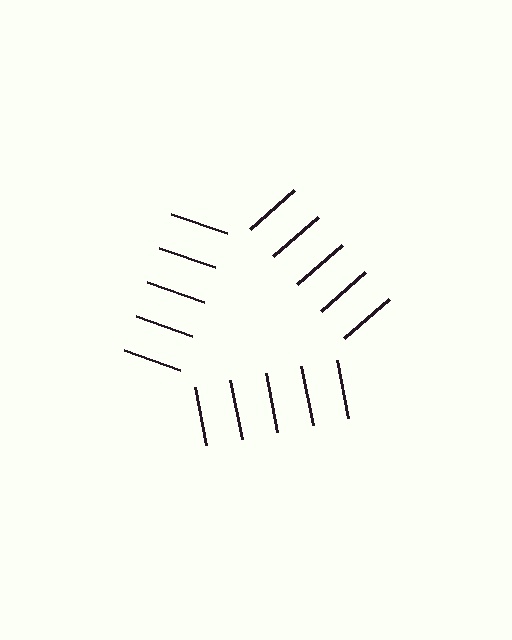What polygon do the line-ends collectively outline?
An illusory triangle — the line segments terminate on its edges but no continuous stroke is drawn.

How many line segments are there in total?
15 — 5 along each of the 3 edges.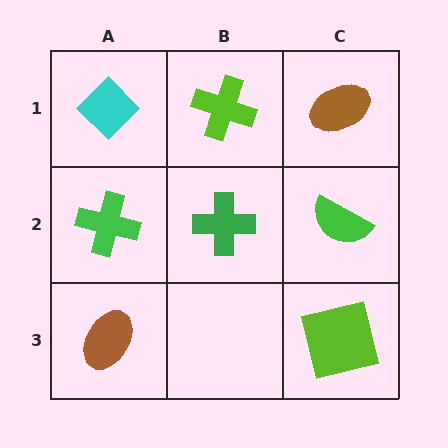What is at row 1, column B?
A lime cross.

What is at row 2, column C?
A green semicircle.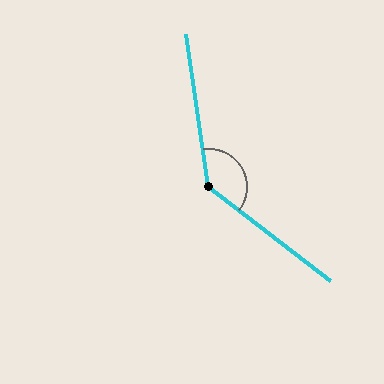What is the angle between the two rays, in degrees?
Approximately 136 degrees.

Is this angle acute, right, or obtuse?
It is obtuse.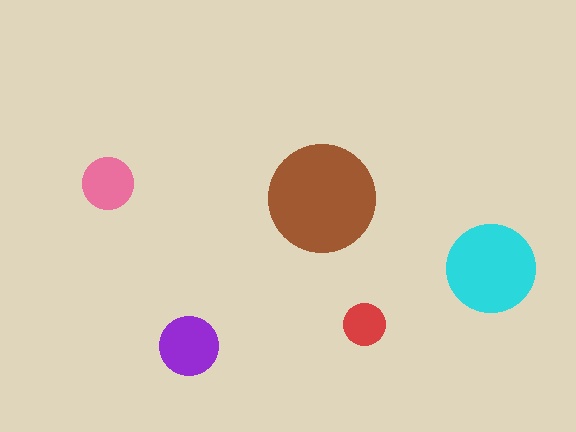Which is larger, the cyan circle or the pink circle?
The cyan one.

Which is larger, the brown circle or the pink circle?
The brown one.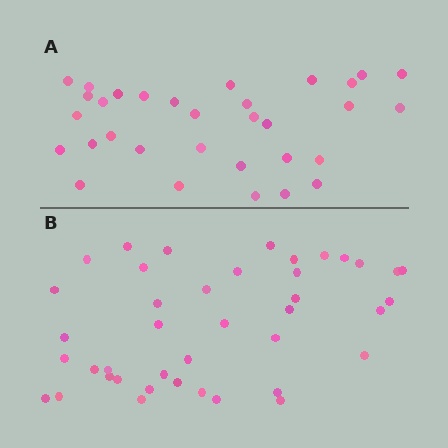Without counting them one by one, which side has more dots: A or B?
Region B (the bottom region) has more dots.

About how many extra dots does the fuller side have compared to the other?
Region B has roughly 8 or so more dots than region A.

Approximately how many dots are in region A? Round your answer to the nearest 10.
About 30 dots. (The exact count is 32, which rounds to 30.)